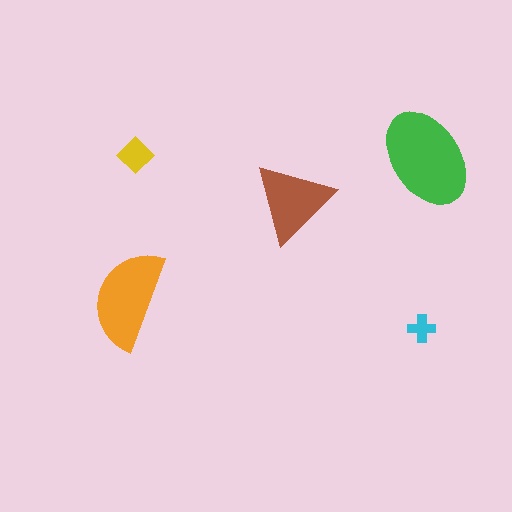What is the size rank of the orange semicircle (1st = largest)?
2nd.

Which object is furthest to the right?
The green ellipse is rightmost.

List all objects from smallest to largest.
The cyan cross, the yellow diamond, the brown triangle, the orange semicircle, the green ellipse.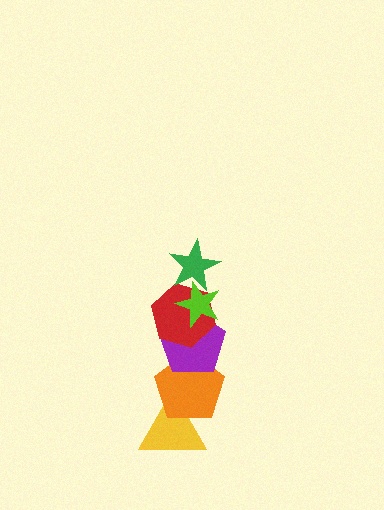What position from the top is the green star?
The green star is 1st from the top.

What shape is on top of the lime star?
The green star is on top of the lime star.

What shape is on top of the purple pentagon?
The red hexagon is on top of the purple pentagon.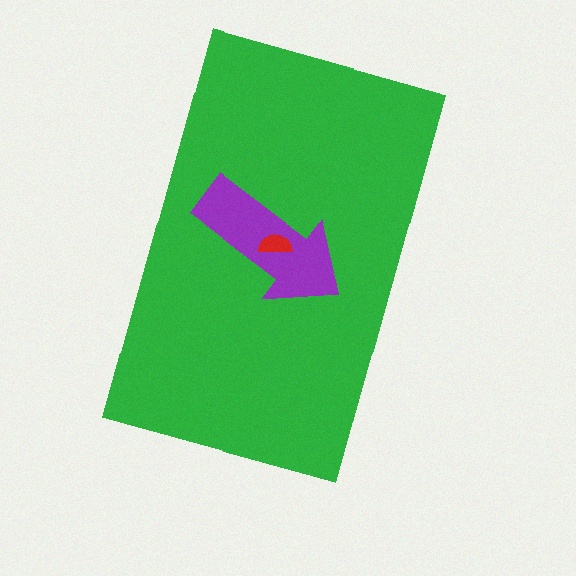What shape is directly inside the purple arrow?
The red semicircle.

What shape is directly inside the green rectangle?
The purple arrow.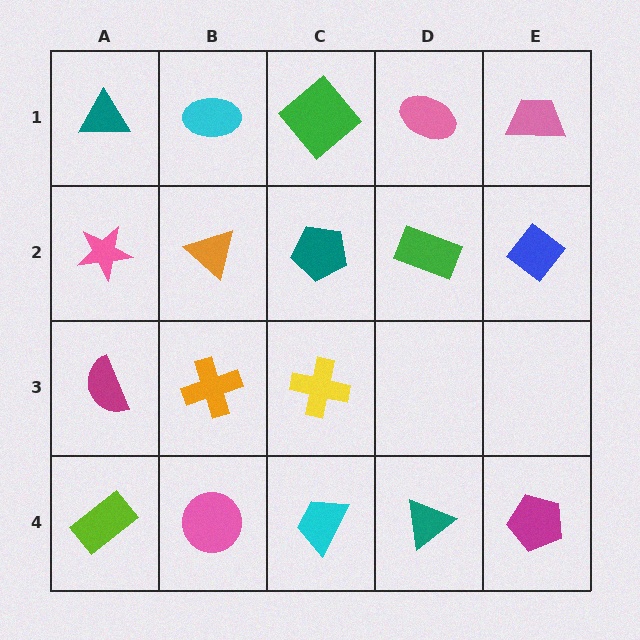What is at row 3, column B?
An orange cross.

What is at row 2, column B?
An orange triangle.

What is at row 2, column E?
A blue diamond.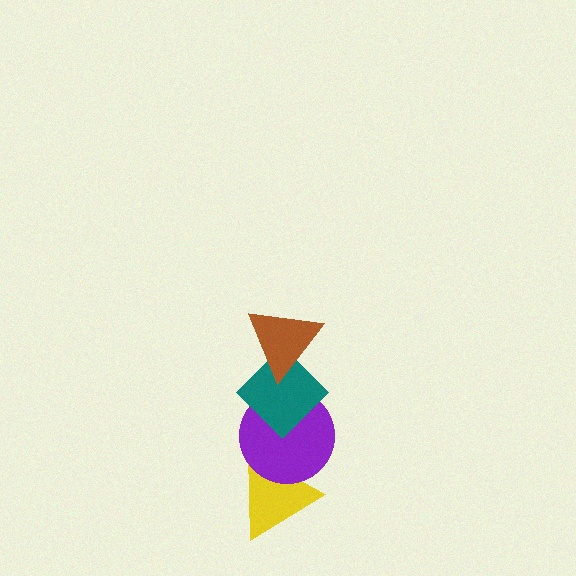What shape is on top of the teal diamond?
The brown triangle is on top of the teal diamond.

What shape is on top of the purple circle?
The teal diamond is on top of the purple circle.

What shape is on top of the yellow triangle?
The purple circle is on top of the yellow triangle.